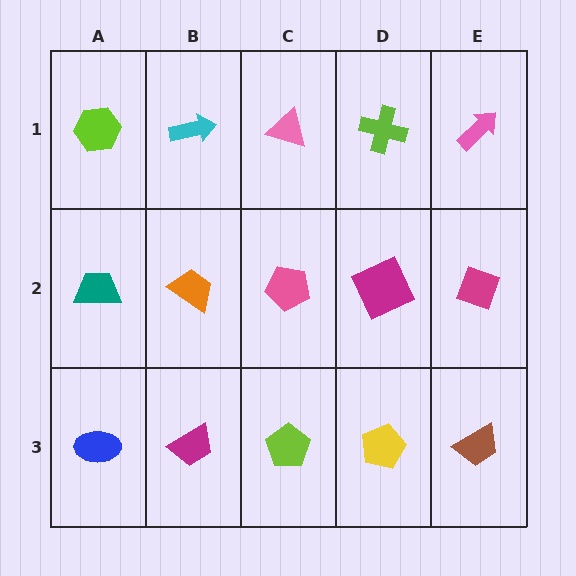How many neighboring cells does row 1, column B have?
3.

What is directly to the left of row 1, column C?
A cyan arrow.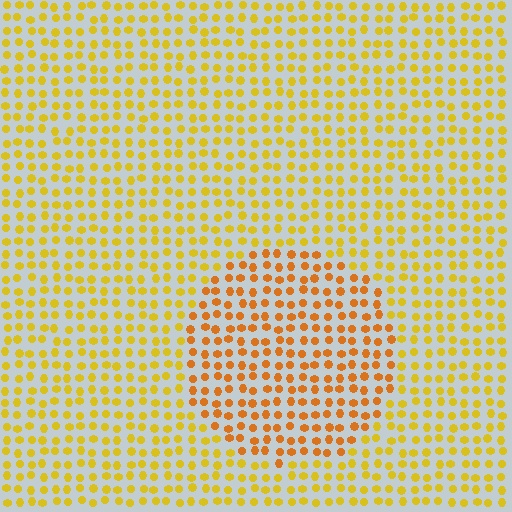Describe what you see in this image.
The image is filled with small yellow elements in a uniform arrangement. A circle-shaped region is visible where the elements are tinted to a slightly different hue, forming a subtle color boundary.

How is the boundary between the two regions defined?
The boundary is defined purely by a slight shift in hue (about 25 degrees). Spacing, size, and orientation are identical on both sides.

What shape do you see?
I see a circle.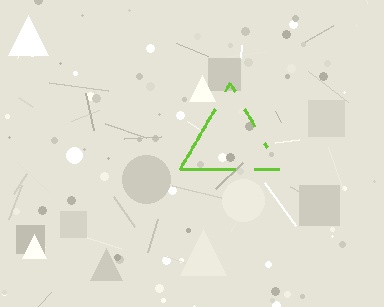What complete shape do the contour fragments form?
The contour fragments form a triangle.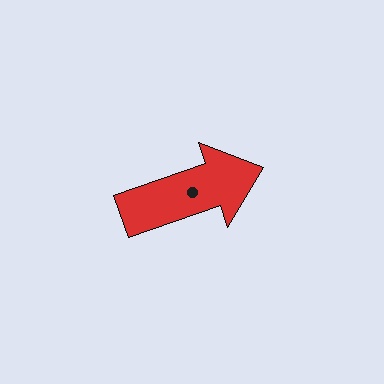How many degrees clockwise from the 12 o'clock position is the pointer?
Approximately 71 degrees.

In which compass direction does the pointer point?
East.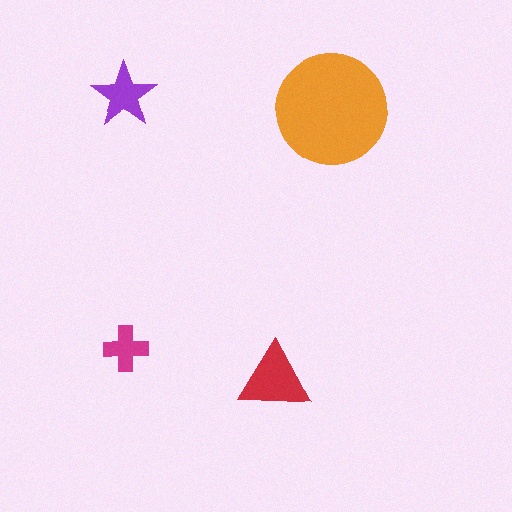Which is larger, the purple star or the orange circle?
The orange circle.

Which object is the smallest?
The magenta cross.